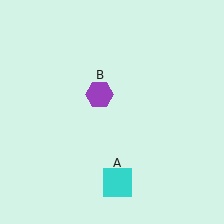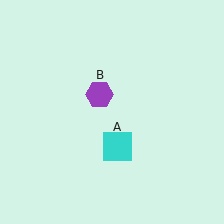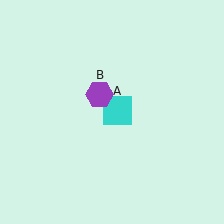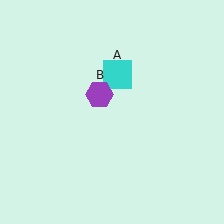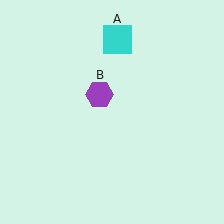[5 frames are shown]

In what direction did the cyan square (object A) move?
The cyan square (object A) moved up.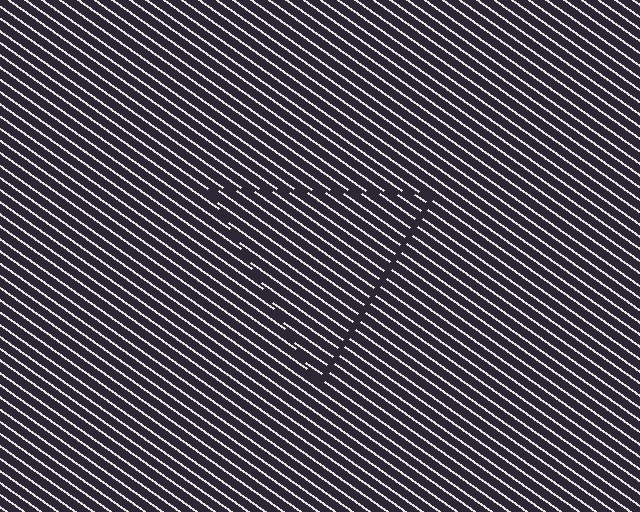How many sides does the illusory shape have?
3 sides — the line-ends trace a triangle.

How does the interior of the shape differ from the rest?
The interior of the shape contains the same grating, shifted by half a period — the contour is defined by the phase discontinuity where line-ends from the inner and outer gratings abut.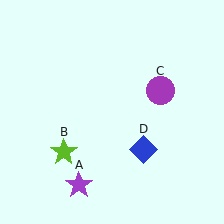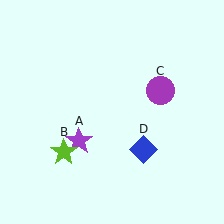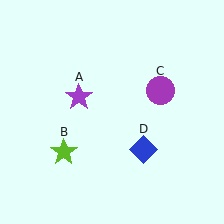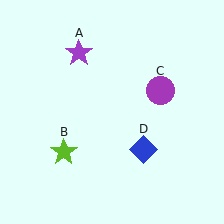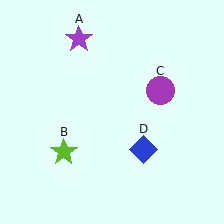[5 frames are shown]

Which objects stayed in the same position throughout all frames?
Lime star (object B) and purple circle (object C) and blue diamond (object D) remained stationary.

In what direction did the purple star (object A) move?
The purple star (object A) moved up.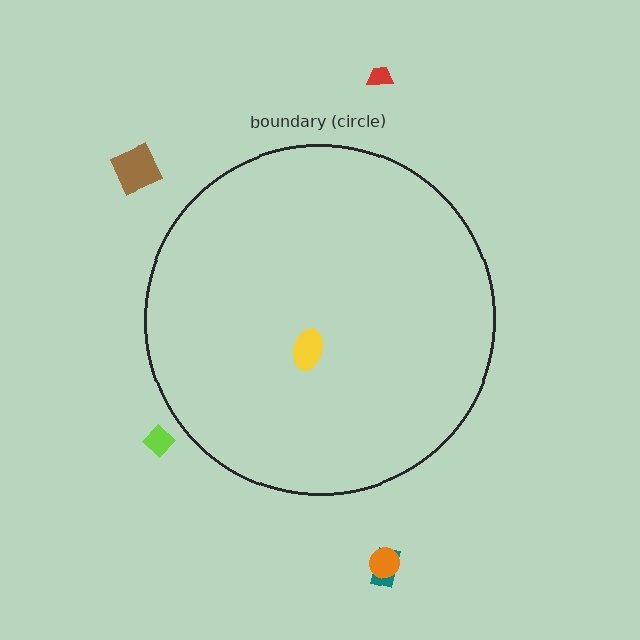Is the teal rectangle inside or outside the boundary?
Outside.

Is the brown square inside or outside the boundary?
Outside.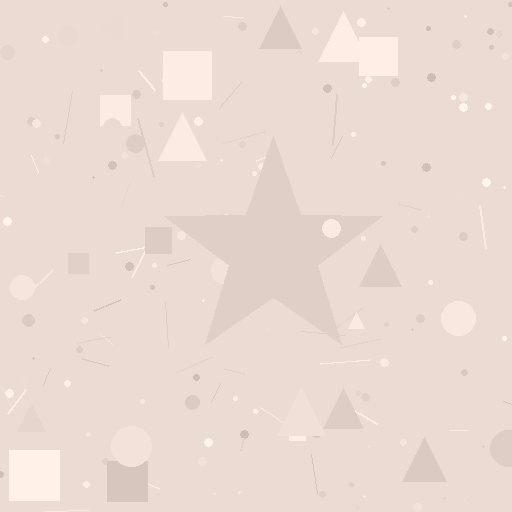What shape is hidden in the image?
A star is hidden in the image.